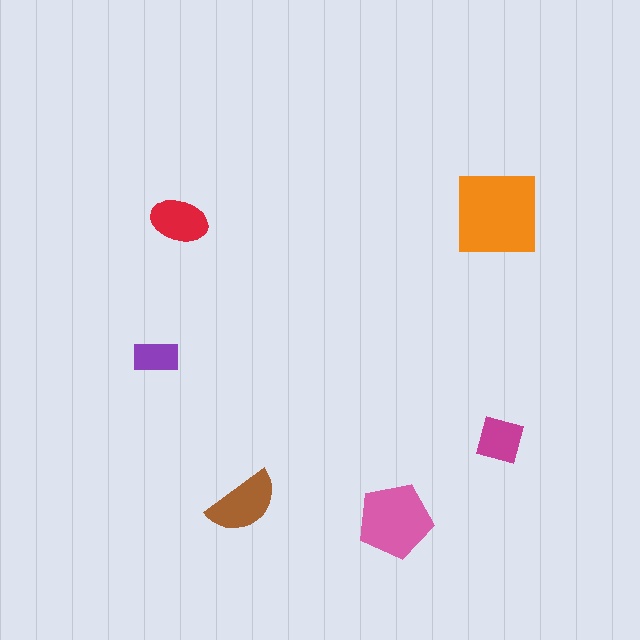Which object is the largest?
The orange square.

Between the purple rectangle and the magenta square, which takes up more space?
The magenta square.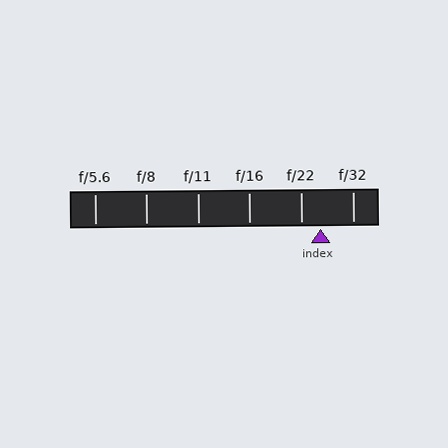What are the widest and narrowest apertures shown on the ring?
The widest aperture shown is f/5.6 and the narrowest is f/32.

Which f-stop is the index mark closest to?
The index mark is closest to f/22.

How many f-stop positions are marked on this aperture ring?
There are 6 f-stop positions marked.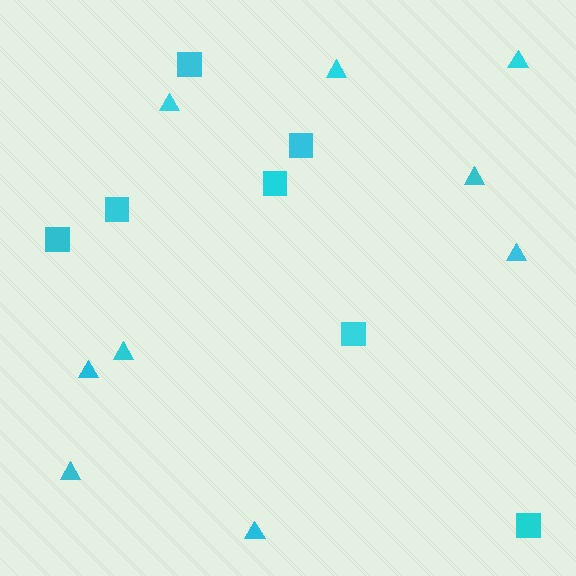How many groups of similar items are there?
There are 2 groups: one group of triangles (9) and one group of squares (7).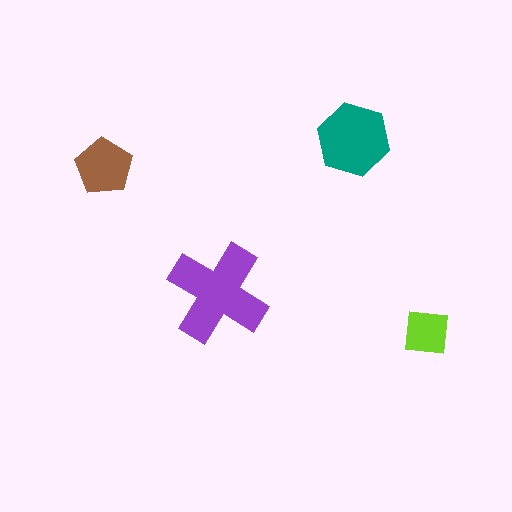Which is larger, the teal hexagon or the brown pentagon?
The teal hexagon.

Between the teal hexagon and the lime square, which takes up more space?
The teal hexagon.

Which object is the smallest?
The lime square.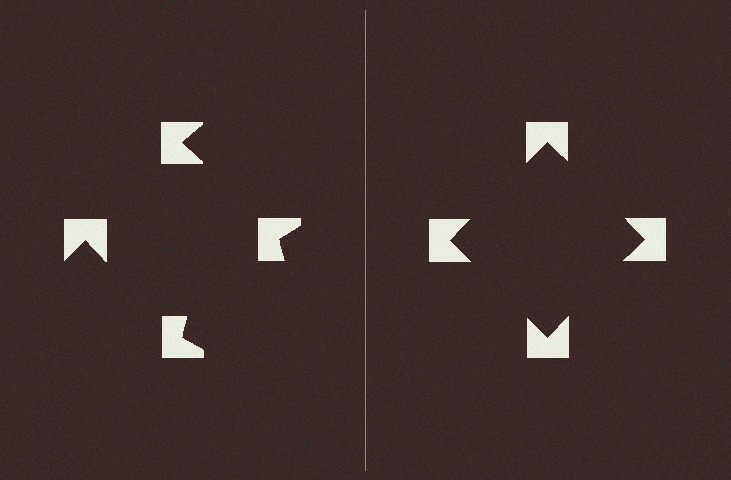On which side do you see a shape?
An illusory square appears on the right side. On the left side the wedge cuts are rotated, so no coherent shape forms.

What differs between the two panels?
The notched squares are positioned identically on both sides; only the wedge orientations differ. On the right they align to a square; on the left they are misaligned.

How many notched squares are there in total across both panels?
8 — 4 on each side.